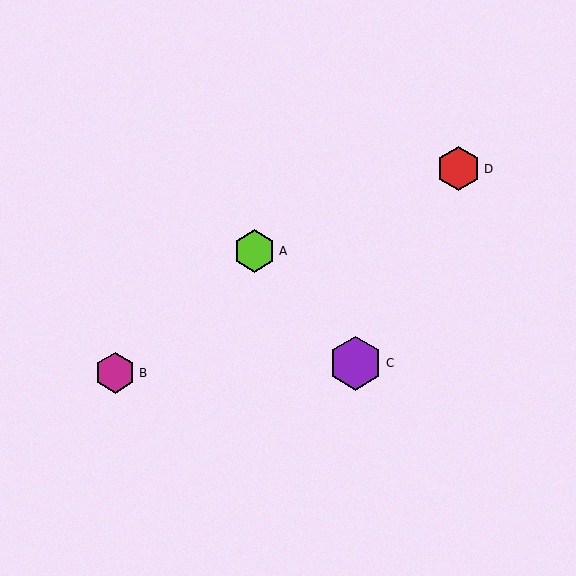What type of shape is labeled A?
Shape A is a lime hexagon.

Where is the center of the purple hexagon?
The center of the purple hexagon is at (356, 363).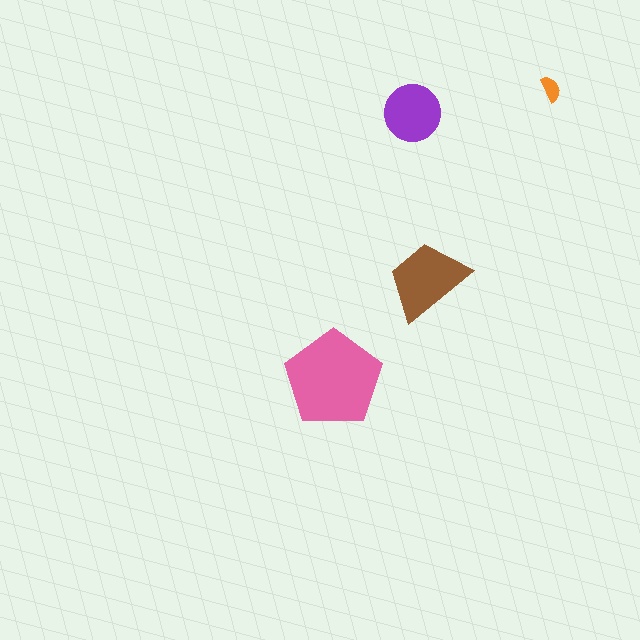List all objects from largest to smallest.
The pink pentagon, the brown trapezoid, the purple circle, the orange semicircle.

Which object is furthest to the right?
The orange semicircle is rightmost.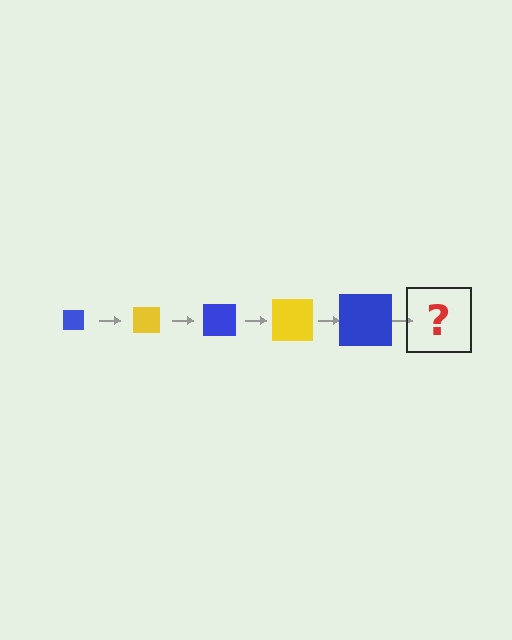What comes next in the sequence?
The next element should be a yellow square, larger than the previous one.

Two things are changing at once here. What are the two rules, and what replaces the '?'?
The two rules are that the square grows larger each step and the color cycles through blue and yellow. The '?' should be a yellow square, larger than the previous one.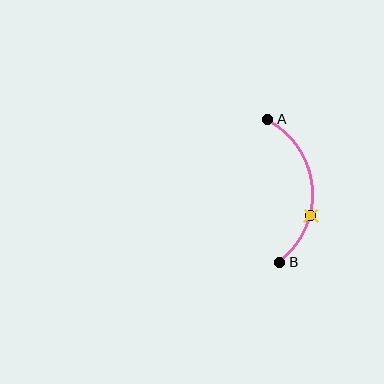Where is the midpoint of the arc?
The arc midpoint is the point on the curve farthest from the straight line joining A and B. It sits to the right of that line.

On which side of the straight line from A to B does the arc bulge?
The arc bulges to the right of the straight line connecting A and B.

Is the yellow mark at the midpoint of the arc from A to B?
No. The yellow mark lies on the arc but is closer to endpoint B. The arc midpoint would be at the point on the curve equidistant along the arc from both A and B.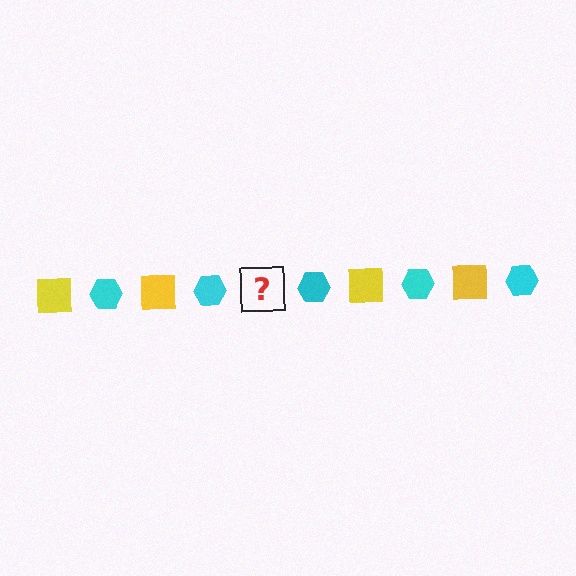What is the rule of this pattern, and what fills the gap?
The rule is that the pattern alternates between yellow square and cyan hexagon. The gap should be filled with a yellow square.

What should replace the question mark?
The question mark should be replaced with a yellow square.